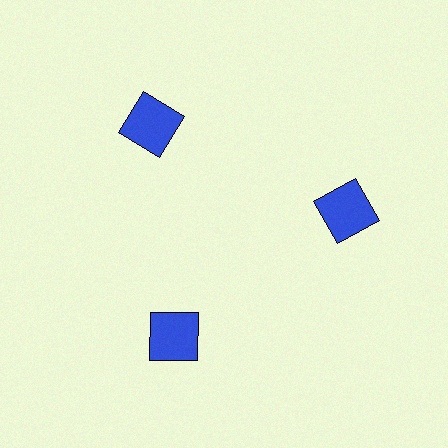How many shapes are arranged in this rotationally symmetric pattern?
There are 3 shapes, arranged in 3 groups of 1.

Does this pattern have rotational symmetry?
Yes, this pattern has 3-fold rotational symmetry. It looks the same after rotating 120 degrees around the center.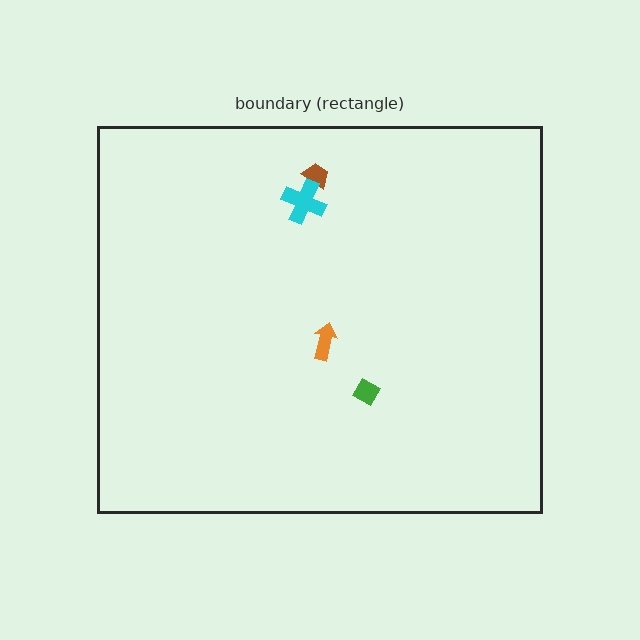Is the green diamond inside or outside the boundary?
Inside.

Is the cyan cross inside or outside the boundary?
Inside.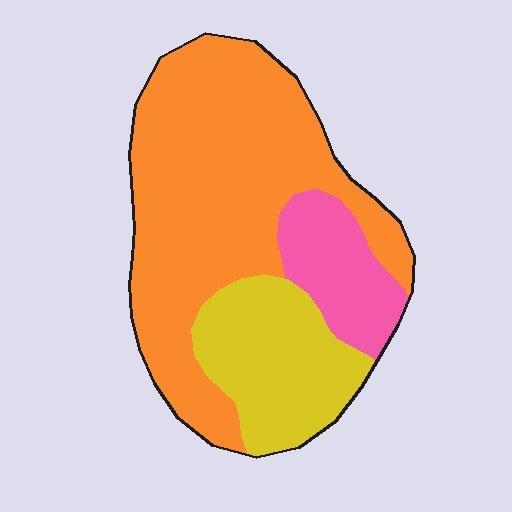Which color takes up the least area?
Pink, at roughly 15%.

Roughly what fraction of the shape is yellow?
Yellow covers 24% of the shape.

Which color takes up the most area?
Orange, at roughly 60%.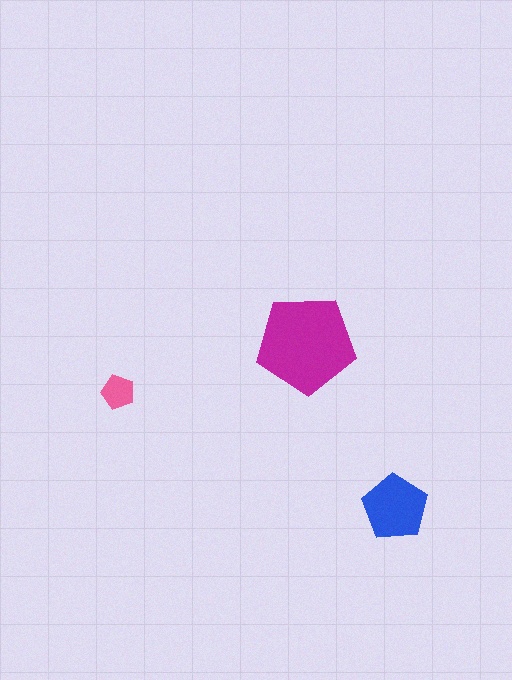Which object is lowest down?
The blue pentagon is bottommost.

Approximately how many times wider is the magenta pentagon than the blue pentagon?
About 1.5 times wider.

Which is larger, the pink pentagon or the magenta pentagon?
The magenta one.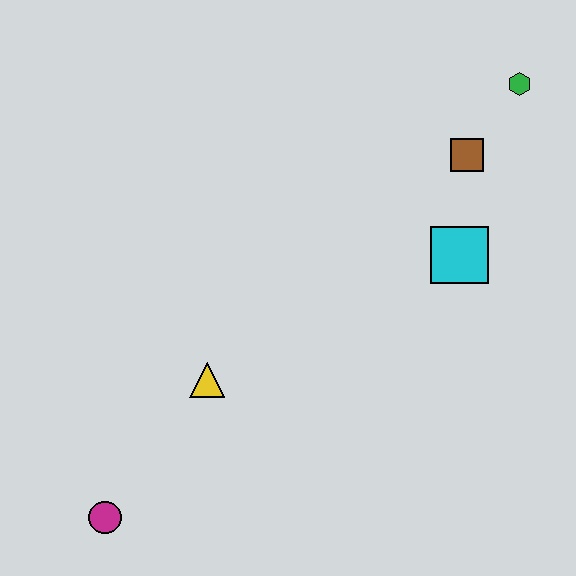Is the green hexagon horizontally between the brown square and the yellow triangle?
No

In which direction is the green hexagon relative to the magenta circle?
The green hexagon is above the magenta circle.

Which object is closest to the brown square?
The green hexagon is closest to the brown square.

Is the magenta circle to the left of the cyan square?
Yes